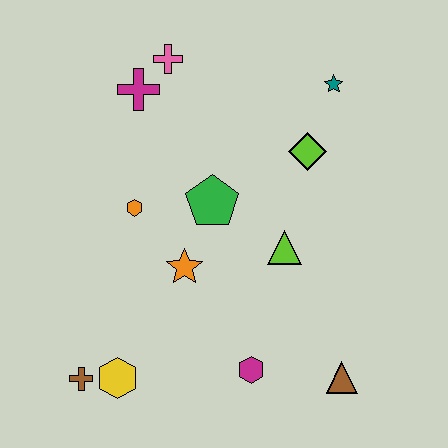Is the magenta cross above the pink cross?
No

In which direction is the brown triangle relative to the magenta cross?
The brown triangle is below the magenta cross.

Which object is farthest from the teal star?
The brown cross is farthest from the teal star.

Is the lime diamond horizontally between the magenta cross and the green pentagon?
No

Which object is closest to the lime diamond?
The teal star is closest to the lime diamond.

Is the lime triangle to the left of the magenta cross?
No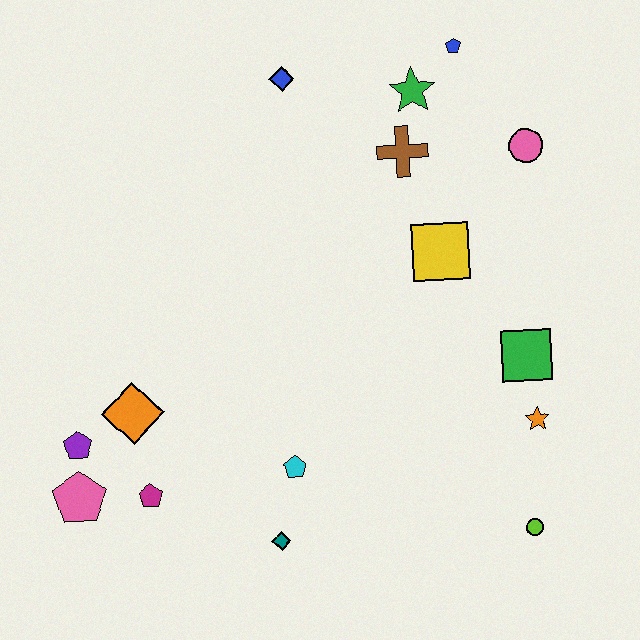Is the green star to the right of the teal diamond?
Yes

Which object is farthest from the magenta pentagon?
The blue pentagon is farthest from the magenta pentagon.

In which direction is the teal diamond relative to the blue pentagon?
The teal diamond is below the blue pentagon.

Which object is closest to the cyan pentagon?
The teal diamond is closest to the cyan pentagon.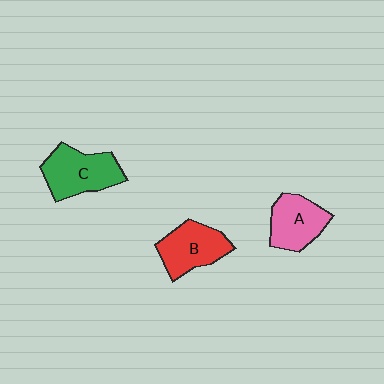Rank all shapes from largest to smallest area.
From largest to smallest: C (green), B (red), A (pink).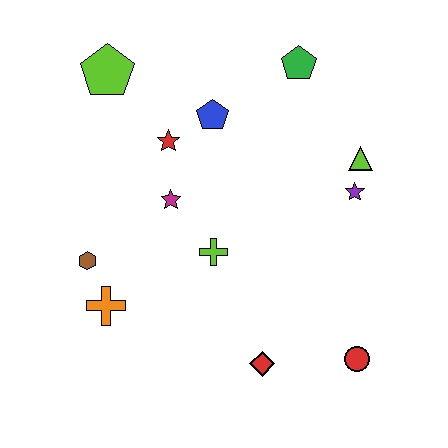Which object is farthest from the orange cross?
The green pentagon is farthest from the orange cross.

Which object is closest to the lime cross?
The magenta star is closest to the lime cross.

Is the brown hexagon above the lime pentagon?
No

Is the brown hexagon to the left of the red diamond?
Yes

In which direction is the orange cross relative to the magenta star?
The orange cross is below the magenta star.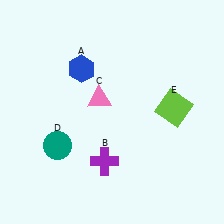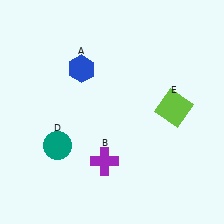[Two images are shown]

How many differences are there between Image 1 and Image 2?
There is 1 difference between the two images.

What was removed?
The pink triangle (C) was removed in Image 2.